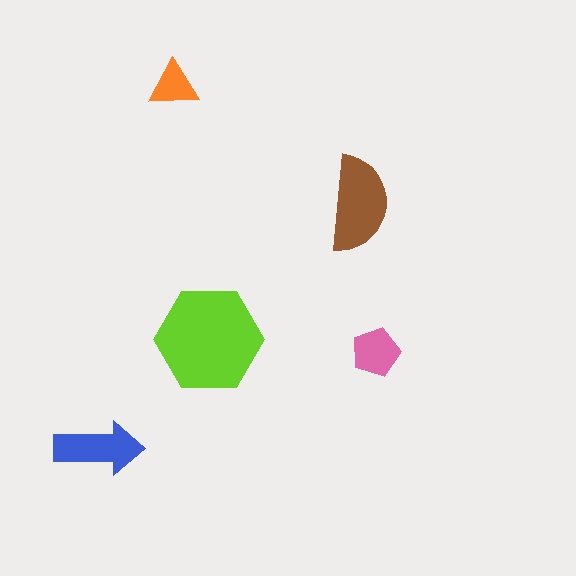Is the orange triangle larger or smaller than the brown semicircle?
Smaller.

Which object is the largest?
The lime hexagon.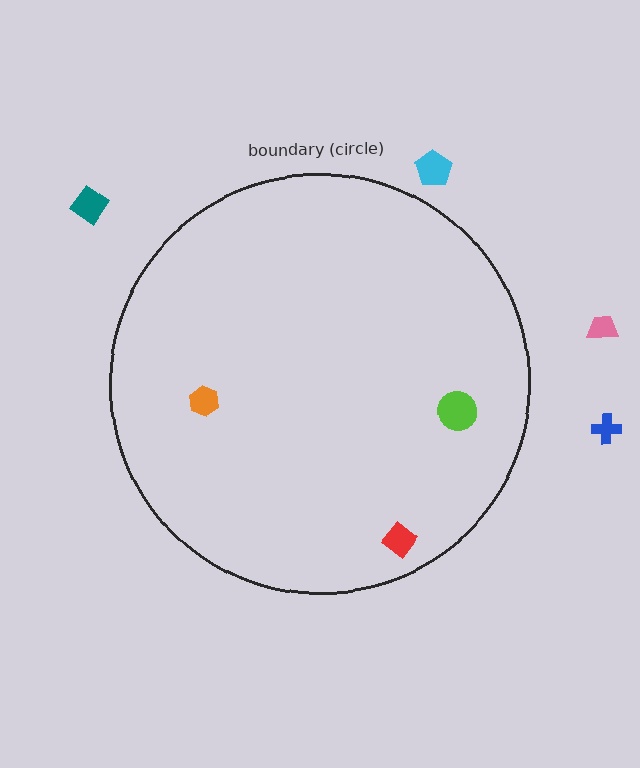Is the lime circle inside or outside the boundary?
Inside.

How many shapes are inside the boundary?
3 inside, 4 outside.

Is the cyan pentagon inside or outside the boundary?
Outside.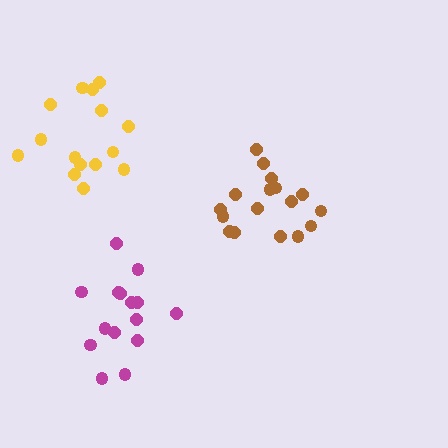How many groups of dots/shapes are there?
There are 3 groups.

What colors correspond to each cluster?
The clusters are colored: magenta, brown, yellow.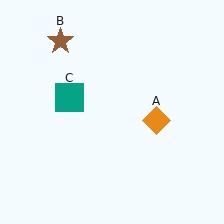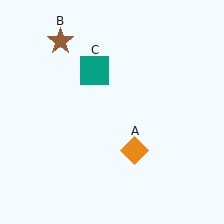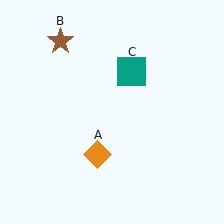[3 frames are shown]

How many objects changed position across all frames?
2 objects changed position: orange diamond (object A), teal square (object C).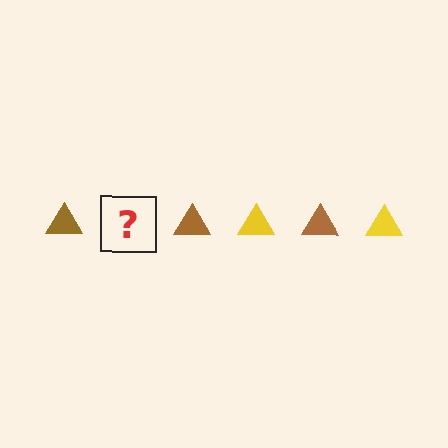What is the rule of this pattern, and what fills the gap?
The rule is that the pattern cycles through brown, yellow triangles. The gap should be filled with a yellow triangle.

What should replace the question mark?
The question mark should be replaced with a yellow triangle.